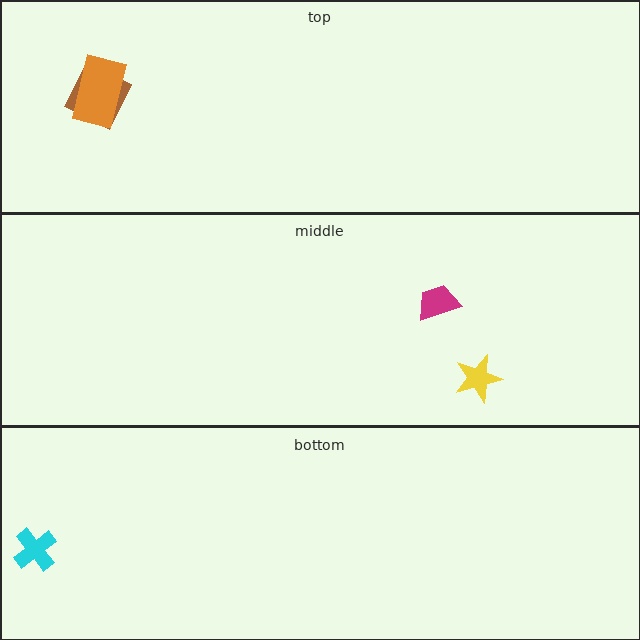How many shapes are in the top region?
2.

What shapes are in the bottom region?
The cyan cross.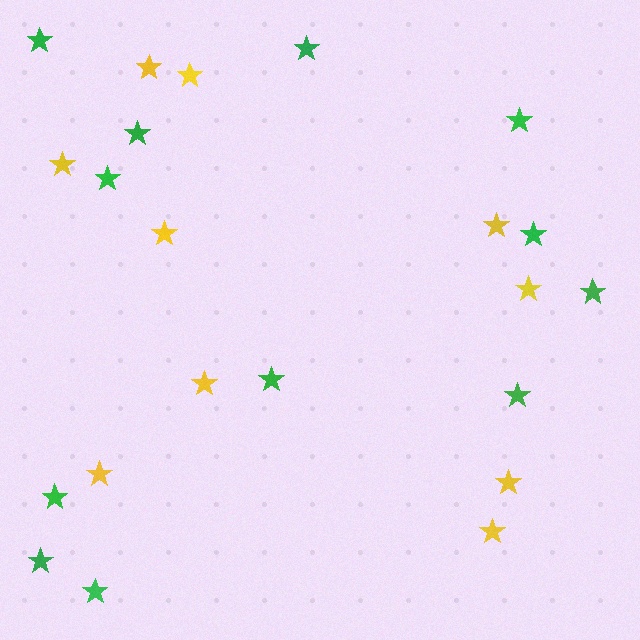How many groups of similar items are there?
There are 2 groups: one group of yellow stars (10) and one group of green stars (12).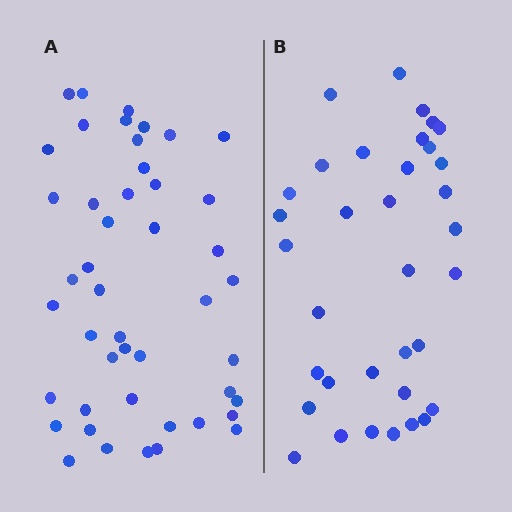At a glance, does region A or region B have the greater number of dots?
Region A (the left region) has more dots.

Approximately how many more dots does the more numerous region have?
Region A has roughly 12 or so more dots than region B.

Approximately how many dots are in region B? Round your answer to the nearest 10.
About 40 dots. (The exact count is 35, which rounds to 40.)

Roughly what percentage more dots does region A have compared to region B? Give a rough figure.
About 30% more.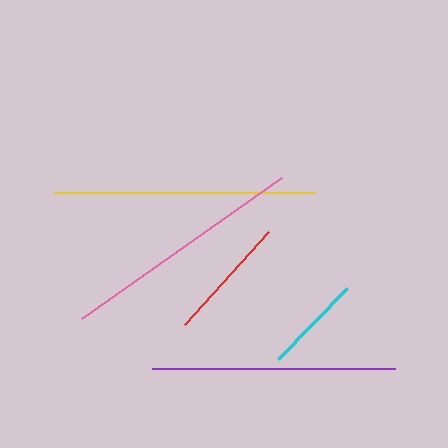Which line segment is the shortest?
The cyan line is the shortest at approximately 99 pixels.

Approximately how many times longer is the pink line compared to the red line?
The pink line is approximately 1.9 times the length of the red line.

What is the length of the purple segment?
The purple segment is approximately 243 pixels long.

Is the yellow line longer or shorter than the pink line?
The yellow line is longer than the pink line.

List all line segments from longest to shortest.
From longest to shortest: yellow, pink, purple, red, cyan.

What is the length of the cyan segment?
The cyan segment is approximately 99 pixels long.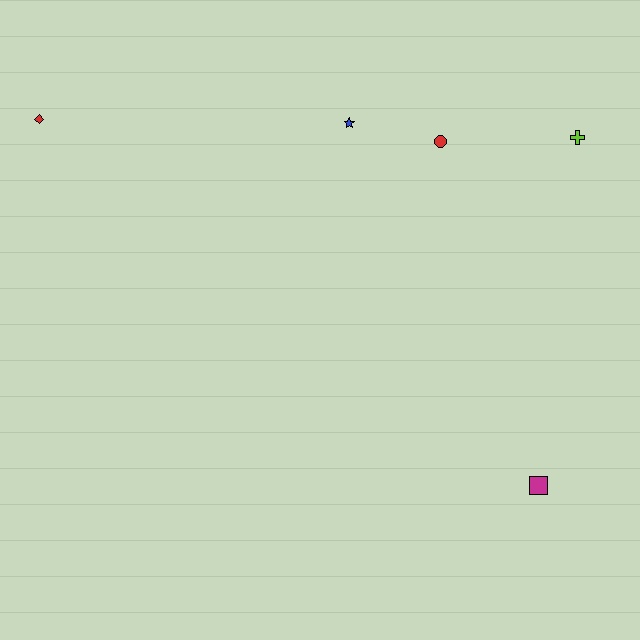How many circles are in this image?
There is 1 circle.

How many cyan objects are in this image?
There are no cyan objects.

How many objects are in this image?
There are 5 objects.